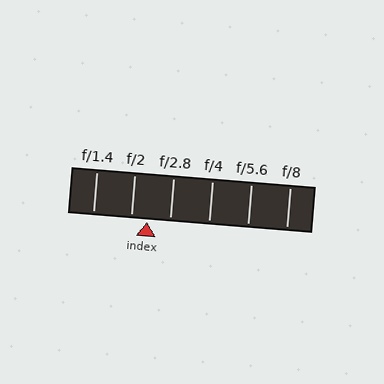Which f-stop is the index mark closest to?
The index mark is closest to f/2.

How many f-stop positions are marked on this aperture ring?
There are 6 f-stop positions marked.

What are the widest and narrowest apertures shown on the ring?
The widest aperture shown is f/1.4 and the narrowest is f/8.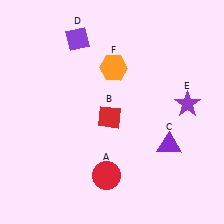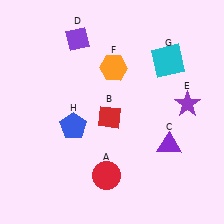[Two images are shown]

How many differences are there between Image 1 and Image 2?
There are 2 differences between the two images.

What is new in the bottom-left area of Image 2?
A blue pentagon (H) was added in the bottom-left area of Image 2.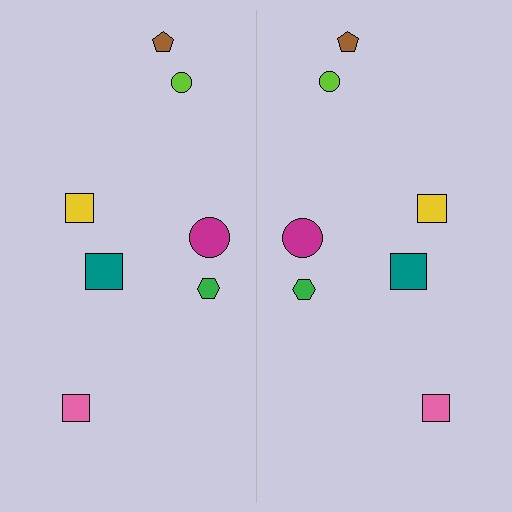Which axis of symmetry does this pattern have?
The pattern has a vertical axis of symmetry running through the center of the image.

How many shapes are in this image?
There are 14 shapes in this image.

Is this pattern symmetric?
Yes, this pattern has bilateral (reflection) symmetry.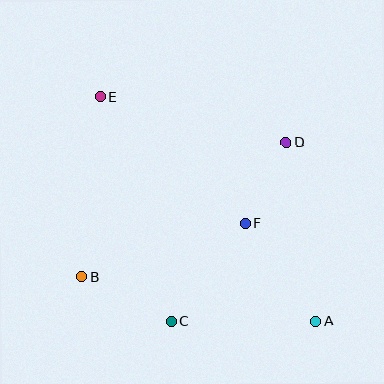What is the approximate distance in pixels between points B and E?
The distance between B and E is approximately 182 pixels.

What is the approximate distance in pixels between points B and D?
The distance between B and D is approximately 245 pixels.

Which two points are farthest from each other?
Points A and E are farthest from each other.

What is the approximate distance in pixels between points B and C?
The distance between B and C is approximately 101 pixels.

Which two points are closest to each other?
Points D and F are closest to each other.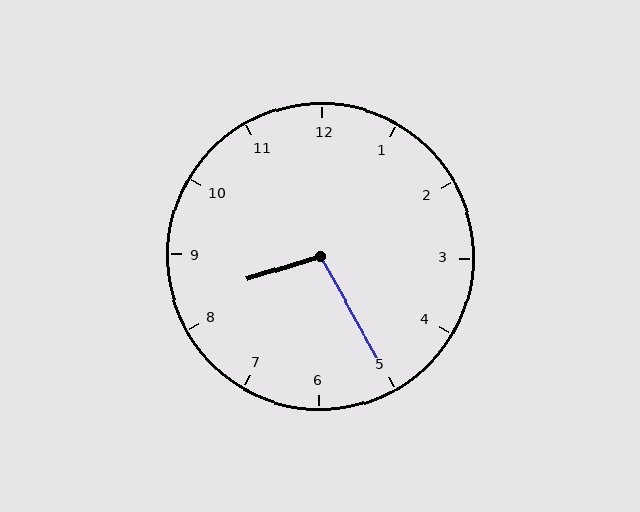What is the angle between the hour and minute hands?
Approximately 102 degrees.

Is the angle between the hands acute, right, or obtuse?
It is obtuse.